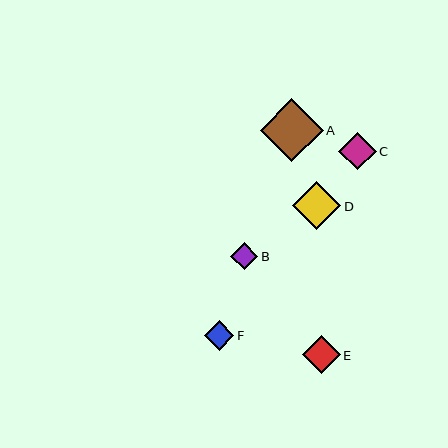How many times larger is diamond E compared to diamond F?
Diamond E is approximately 1.3 times the size of diamond F.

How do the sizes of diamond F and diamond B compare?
Diamond F and diamond B are approximately the same size.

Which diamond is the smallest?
Diamond B is the smallest with a size of approximately 27 pixels.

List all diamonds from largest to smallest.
From largest to smallest: A, D, E, C, F, B.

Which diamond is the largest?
Diamond A is the largest with a size of approximately 63 pixels.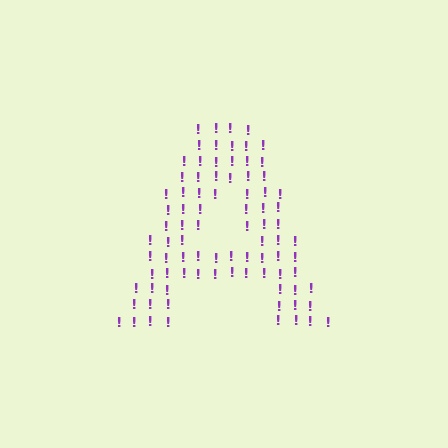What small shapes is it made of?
It is made of small exclamation marks.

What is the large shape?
The large shape is the letter A.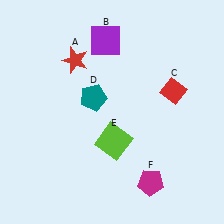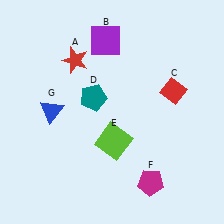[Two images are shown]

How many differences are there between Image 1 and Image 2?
There is 1 difference between the two images.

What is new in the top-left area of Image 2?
A blue triangle (G) was added in the top-left area of Image 2.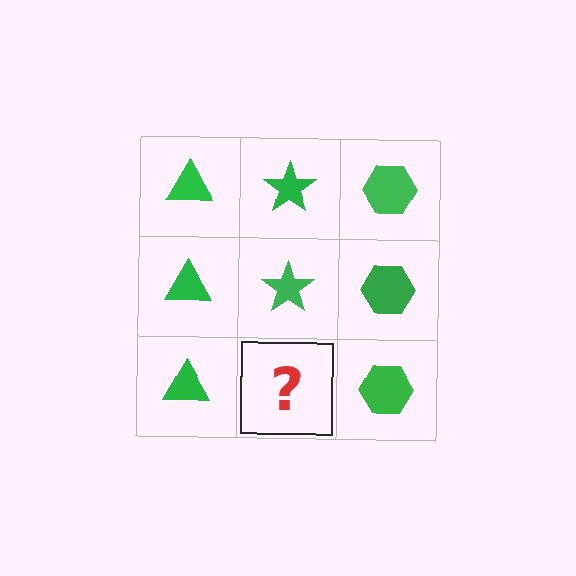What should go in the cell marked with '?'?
The missing cell should contain a green star.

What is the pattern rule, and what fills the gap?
The rule is that each column has a consistent shape. The gap should be filled with a green star.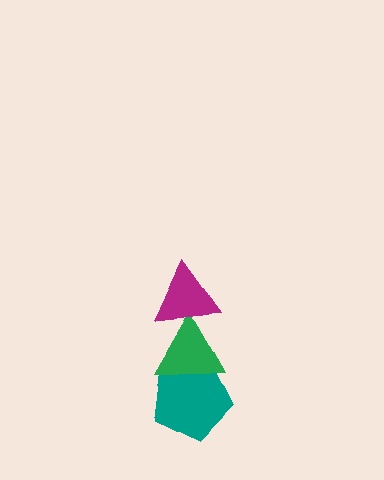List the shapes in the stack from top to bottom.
From top to bottom: the magenta triangle, the green triangle, the teal pentagon.